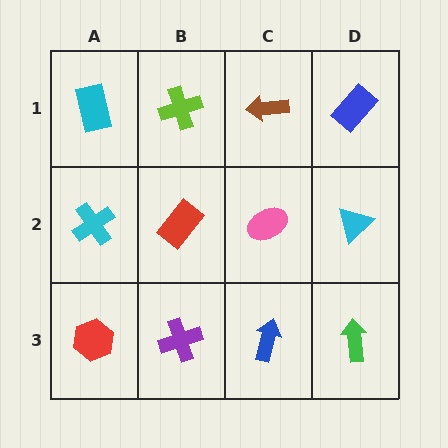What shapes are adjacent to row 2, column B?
A lime cross (row 1, column B), a purple cross (row 3, column B), a cyan cross (row 2, column A), a pink ellipse (row 2, column C).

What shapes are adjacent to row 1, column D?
A cyan triangle (row 2, column D), a brown arrow (row 1, column C).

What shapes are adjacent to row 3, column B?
A red rectangle (row 2, column B), a red hexagon (row 3, column A), a blue arrow (row 3, column C).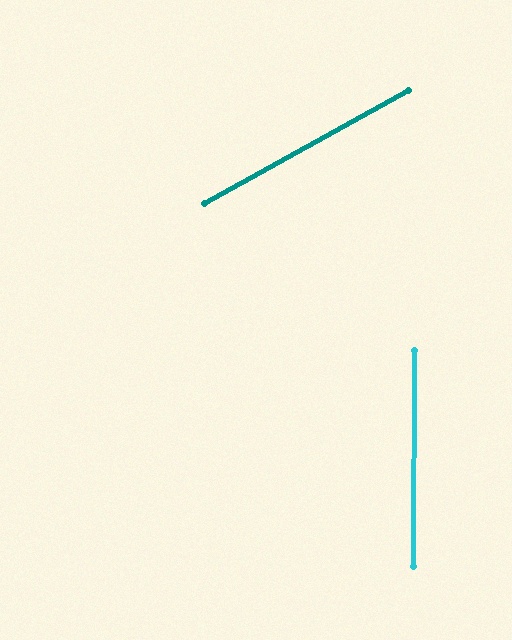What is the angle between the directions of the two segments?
Approximately 61 degrees.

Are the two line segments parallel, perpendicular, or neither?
Neither parallel nor perpendicular — they differ by about 61°.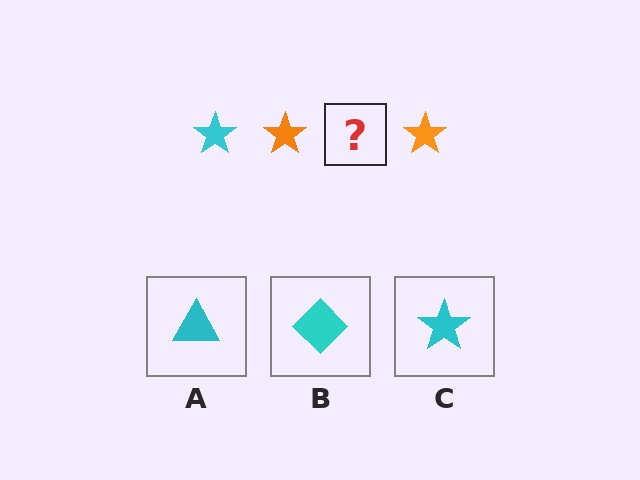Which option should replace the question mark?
Option C.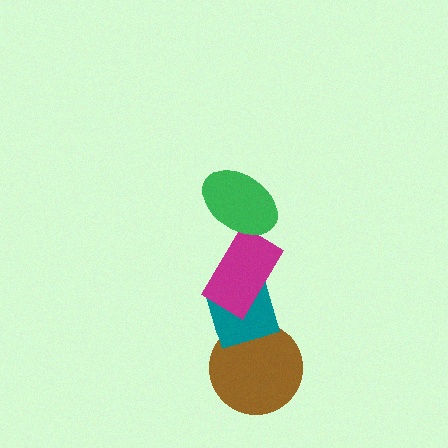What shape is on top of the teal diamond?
The magenta rectangle is on top of the teal diamond.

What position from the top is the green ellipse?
The green ellipse is 1st from the top.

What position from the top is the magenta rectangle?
The magenta rectangle is 2nd from the top.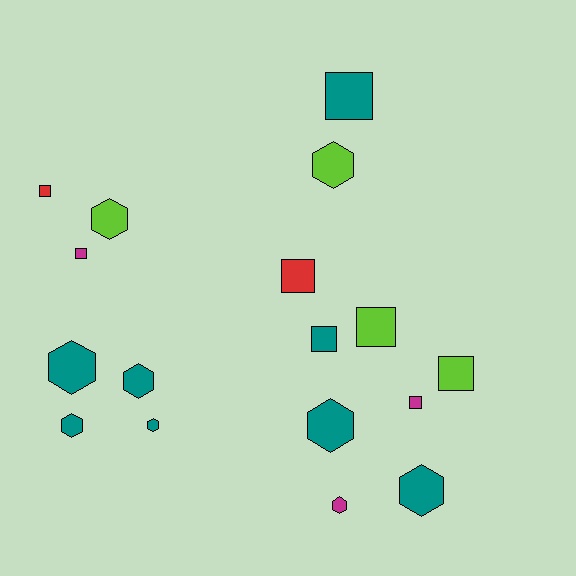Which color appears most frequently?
Teal, with 8 objects.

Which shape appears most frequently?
Hexagon, with 9 objects.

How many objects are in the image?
There are 17 objects.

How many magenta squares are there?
There are 2 magenta squares.